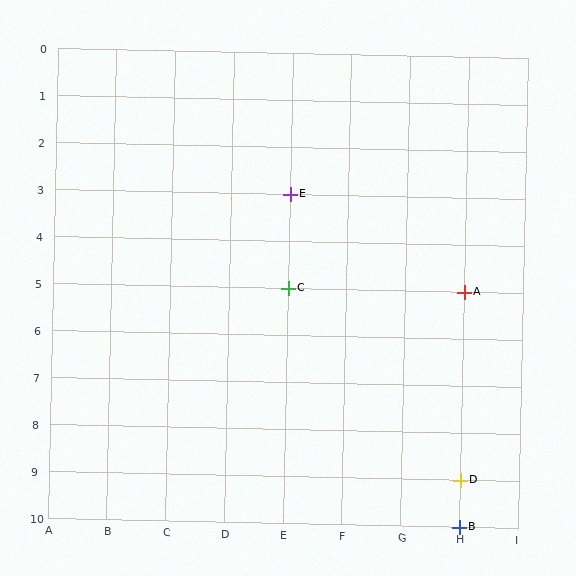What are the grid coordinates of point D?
Point D is at grid coordinates (H, 9).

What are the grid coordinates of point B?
Point B is at grid coordinates (H, 10).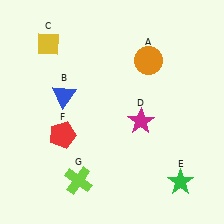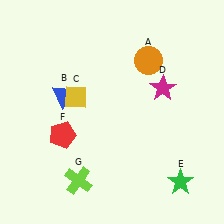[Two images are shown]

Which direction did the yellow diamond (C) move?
The yellow diamond (C) moved down.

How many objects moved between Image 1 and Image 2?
2 objects moved between the two images.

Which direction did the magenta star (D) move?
The magenta star (D) moved up.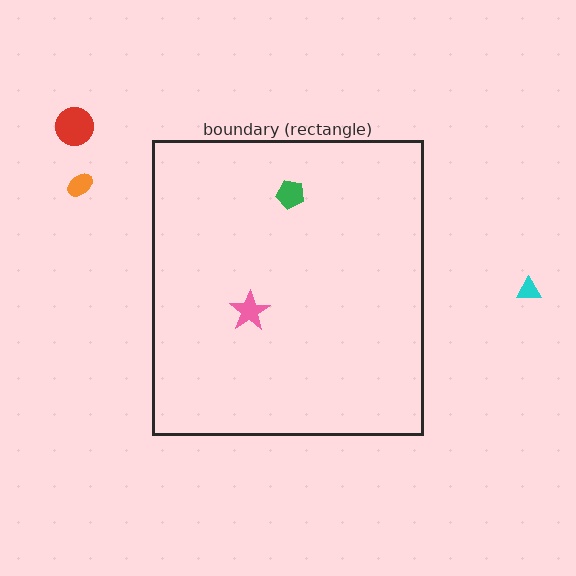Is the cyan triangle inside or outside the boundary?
Outside.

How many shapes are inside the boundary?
2 inside, 3 outside.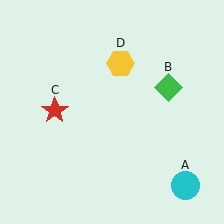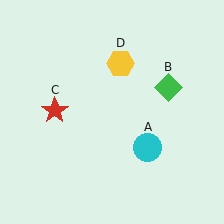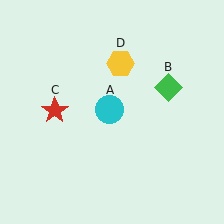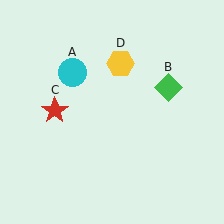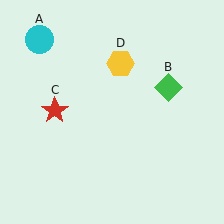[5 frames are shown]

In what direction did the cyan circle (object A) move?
The cyan circle (object A) moved up and to the left.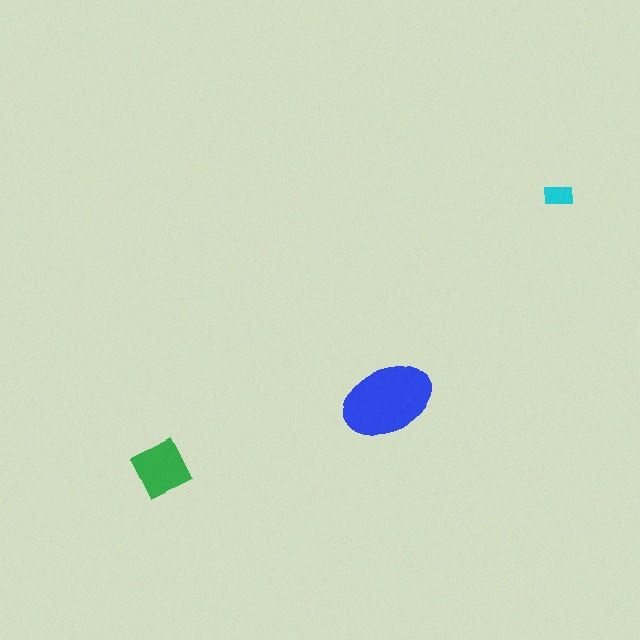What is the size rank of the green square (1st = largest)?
2nd.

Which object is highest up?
The cyan rectangle is topmost.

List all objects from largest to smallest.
The blue ellipse, the green square, the cyan rectangle.